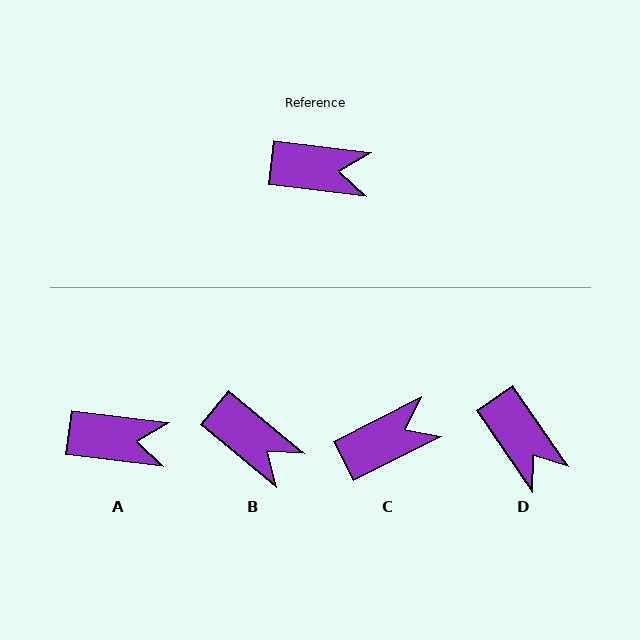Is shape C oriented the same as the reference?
No, it is off by about 34 degrees.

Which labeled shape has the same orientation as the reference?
A.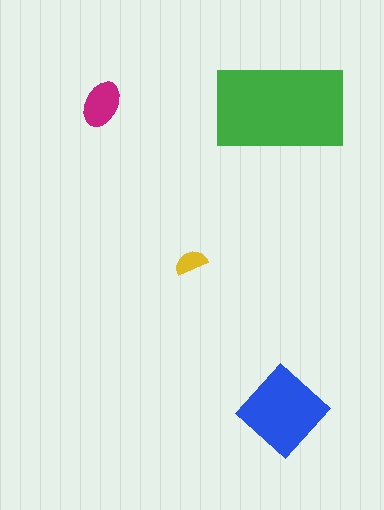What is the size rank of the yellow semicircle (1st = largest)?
4th.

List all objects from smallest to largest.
The yellow semicircle, the magenta ellipse, the blue diamond, the green rectangle.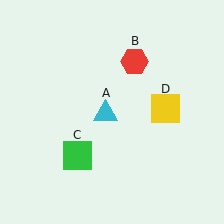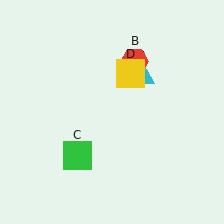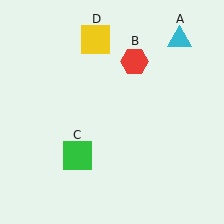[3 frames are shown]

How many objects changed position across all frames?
2 objects changed position: cyan triangle (object A), yellow square (object D).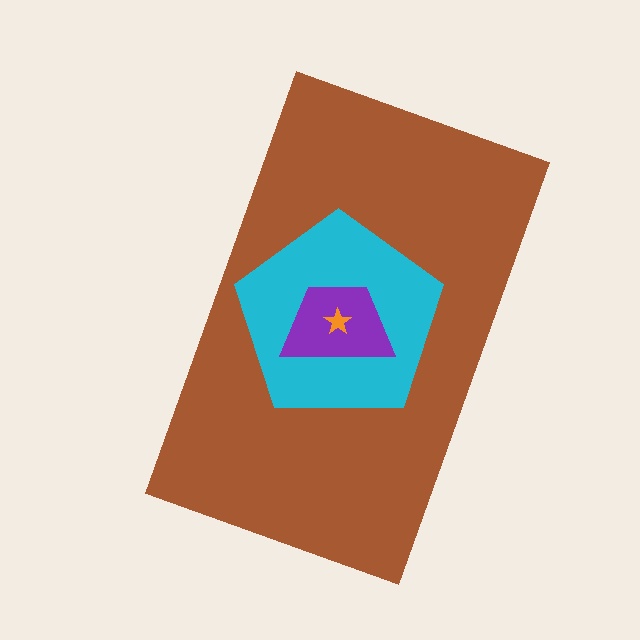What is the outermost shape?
The brown rectangle.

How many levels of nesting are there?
4.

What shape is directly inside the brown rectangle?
The cyan pentagon.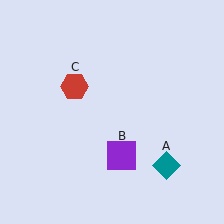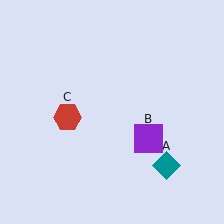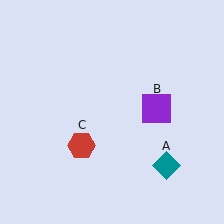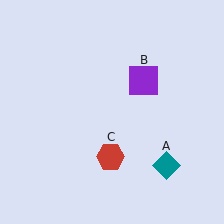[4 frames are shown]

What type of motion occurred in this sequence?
The purple square (object B), red hexagon (object C) rotated counterclockwise around the center of the scene.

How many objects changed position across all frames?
2 objects changed position: purple square (object B), red hexagon (object C).